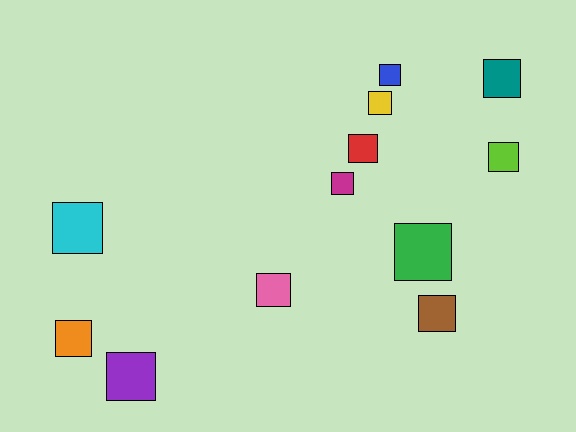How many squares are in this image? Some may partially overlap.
There are 12 squares.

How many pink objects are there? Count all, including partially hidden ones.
There is 1 pink object.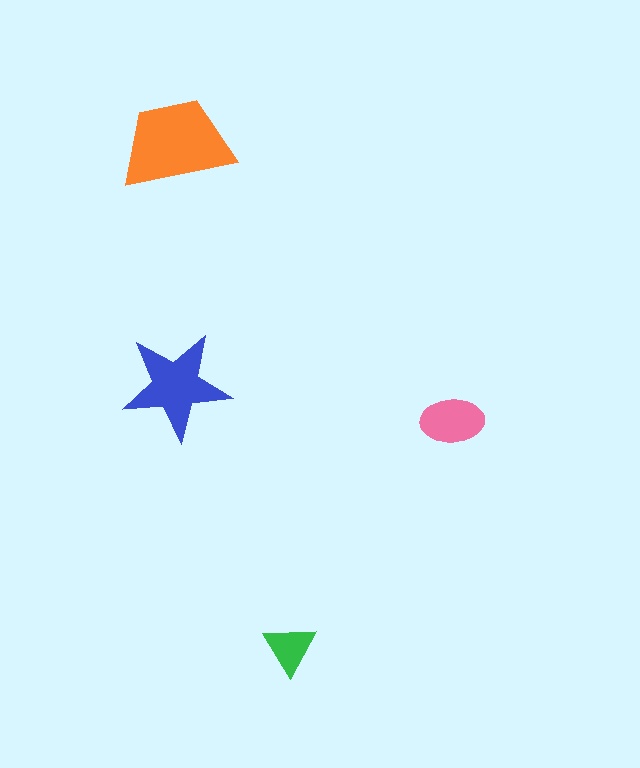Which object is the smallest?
The green triangle.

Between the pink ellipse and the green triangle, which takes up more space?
The pink ellipse.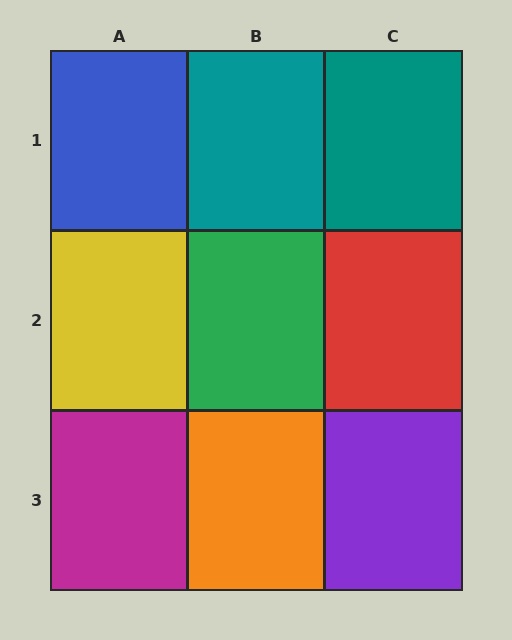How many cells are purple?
1 cell is purple.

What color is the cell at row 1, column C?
Teal.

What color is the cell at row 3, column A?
Magenta.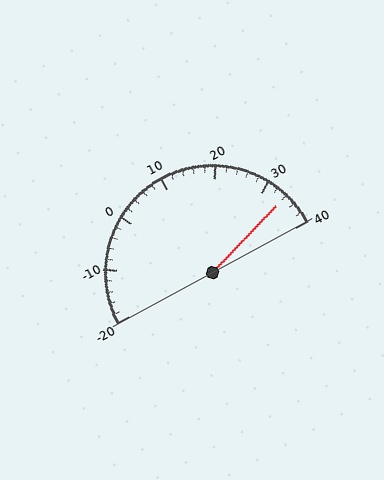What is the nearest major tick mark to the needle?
The nearest major tick mark is 30.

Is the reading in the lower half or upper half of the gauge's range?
The reading is in the upper half of the range (-20 to 40).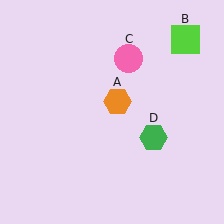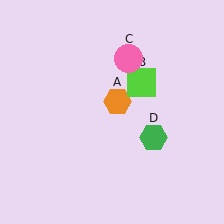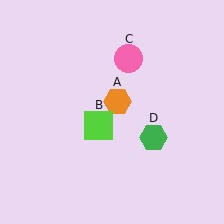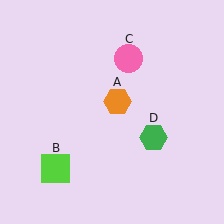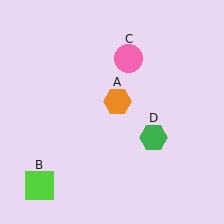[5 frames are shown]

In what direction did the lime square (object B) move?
The lime square (object B) moved down and to the left.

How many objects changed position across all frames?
1 object changed position: lime square (object B).